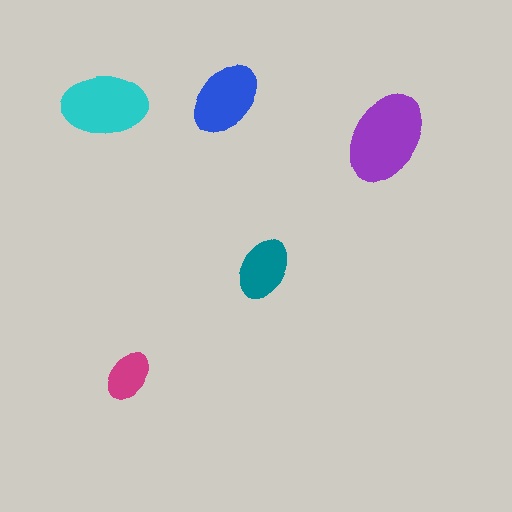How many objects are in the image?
There are 5 objects in the image.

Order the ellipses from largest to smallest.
the purple one, the cyan one, the blue one, the teal one, the magenta one.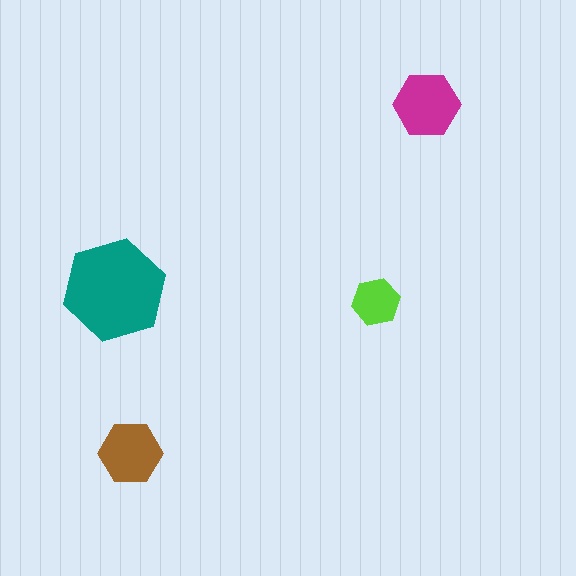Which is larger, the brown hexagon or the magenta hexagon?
The magenta one.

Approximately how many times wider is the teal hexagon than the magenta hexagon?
About 1.5 times wider.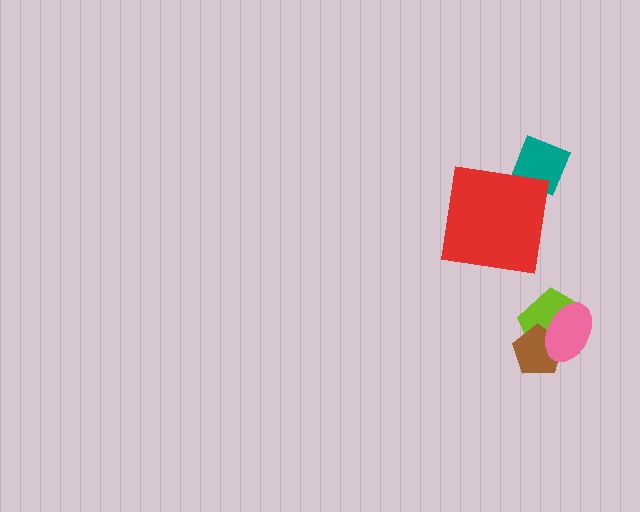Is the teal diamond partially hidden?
Yes, it is partially covered by another shape.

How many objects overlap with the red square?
1 object overlaps with the red square.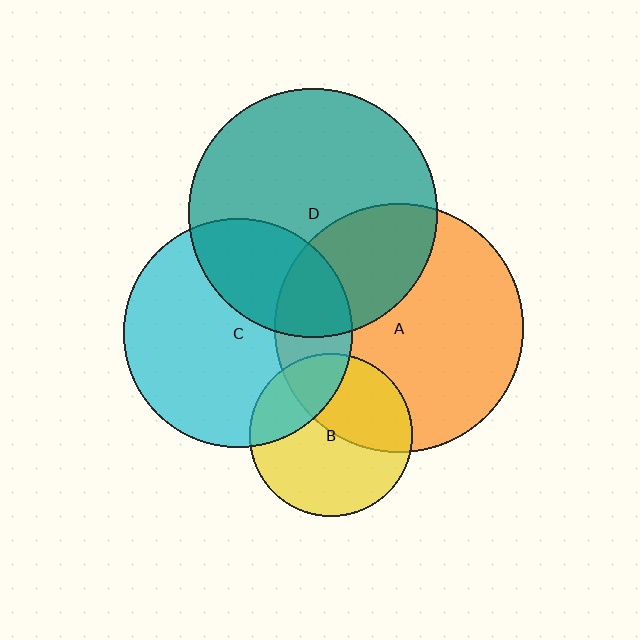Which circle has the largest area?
Circle D (teal).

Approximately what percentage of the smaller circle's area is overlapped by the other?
Approximately 40%.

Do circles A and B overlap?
Yes.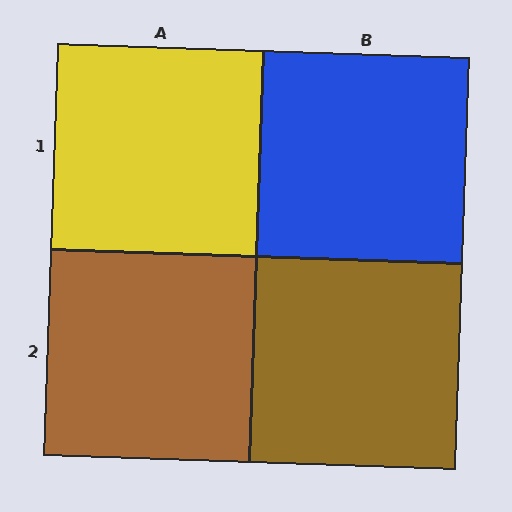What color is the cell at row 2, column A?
Brown.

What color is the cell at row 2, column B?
Brown.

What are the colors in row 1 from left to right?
Yellow, blue.